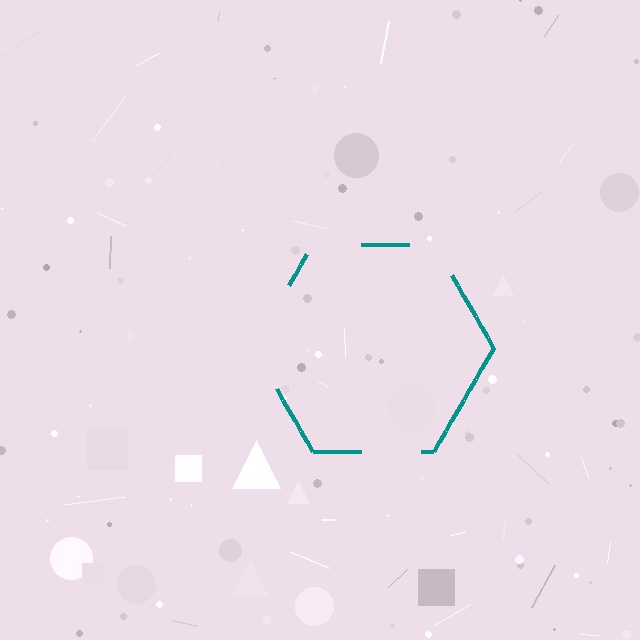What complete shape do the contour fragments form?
The contour fragments form a hexagon.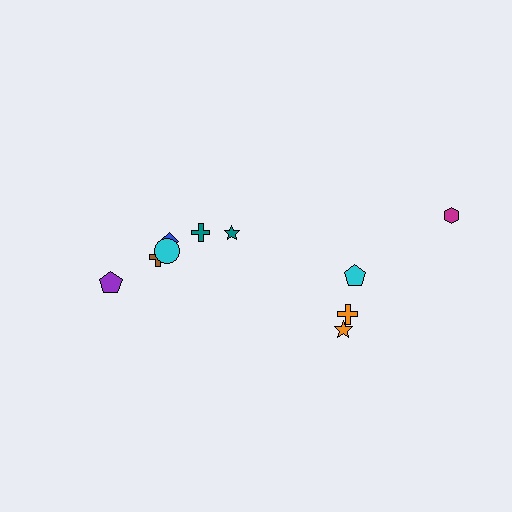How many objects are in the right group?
There are 4 objects.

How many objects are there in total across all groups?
There are 10 objects.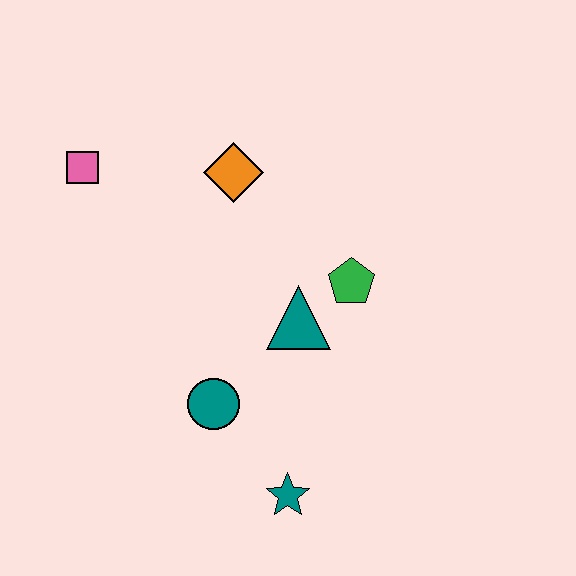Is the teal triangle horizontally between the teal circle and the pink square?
No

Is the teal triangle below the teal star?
No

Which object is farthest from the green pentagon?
The pink square is farthest from the green pentagon.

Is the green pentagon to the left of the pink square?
No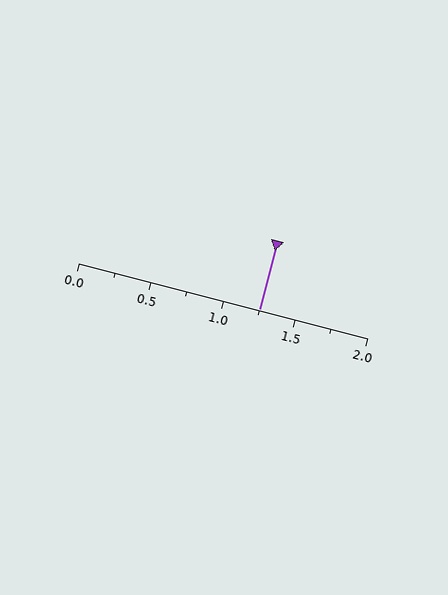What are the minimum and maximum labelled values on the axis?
The axis runs from 0.0 to 2.0.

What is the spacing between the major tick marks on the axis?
The major ticks are spaced 0.5 apart.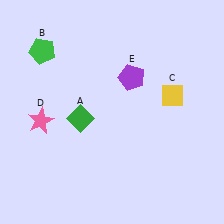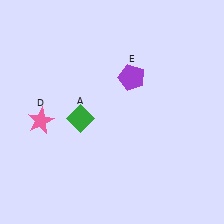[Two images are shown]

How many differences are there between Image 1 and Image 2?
There are 2 differences between the two images.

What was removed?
The green pentagon (B), the yellow diamond (C) were removed in Image 2.